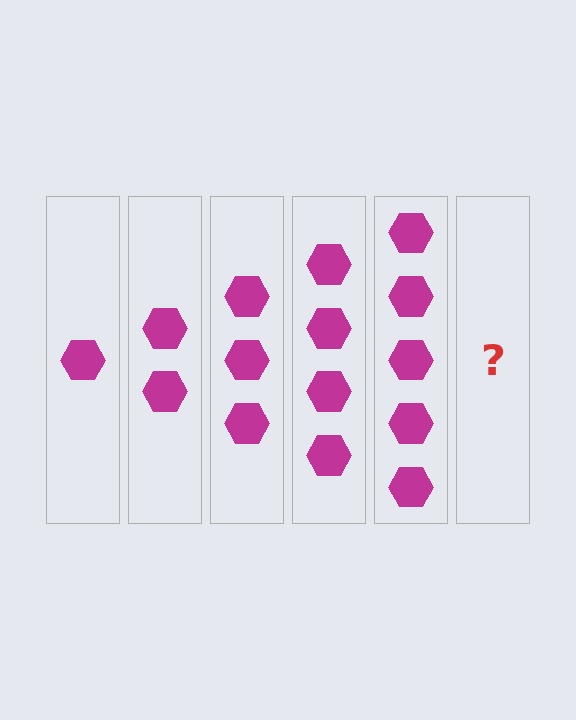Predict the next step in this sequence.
The next step is 6 hexagons.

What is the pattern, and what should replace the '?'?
The pattern is that each step adds one more hexagon. The '?' should be 6 hexagons.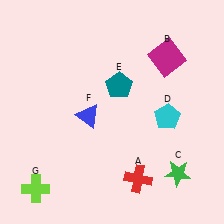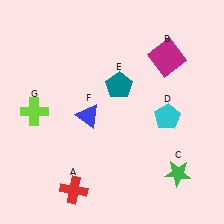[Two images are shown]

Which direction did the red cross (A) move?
The red cross (A) moved left.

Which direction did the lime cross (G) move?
The lime cross (G) moved up.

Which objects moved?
The objects that moved are: the red cross (A), the lime cross (G).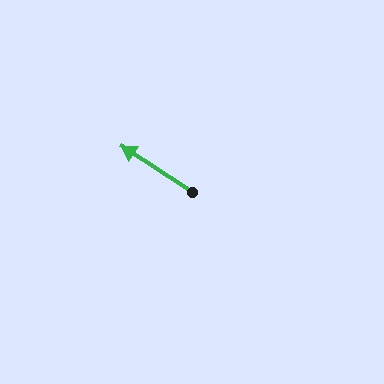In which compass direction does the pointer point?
Northwest.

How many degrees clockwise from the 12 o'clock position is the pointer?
Approximately 303 degrees.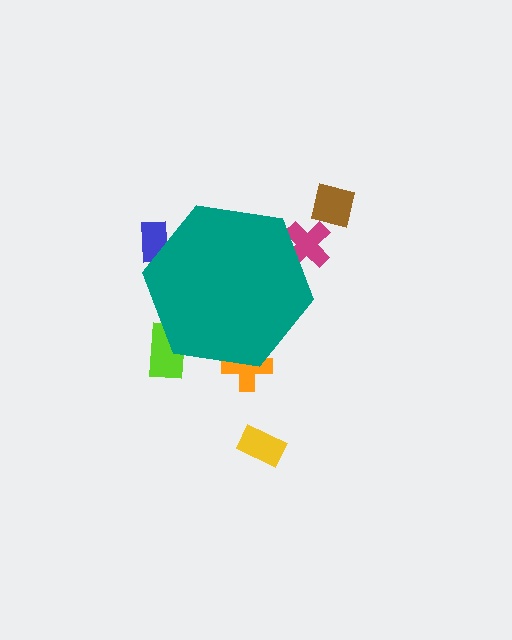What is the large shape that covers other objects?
A teal hexagon.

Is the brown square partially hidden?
No, the brown square is fully visible.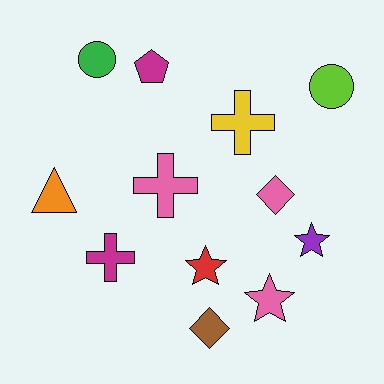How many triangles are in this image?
There is 1 triangle.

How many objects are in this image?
There are 12 objects.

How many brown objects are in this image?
There is 1 brown object.